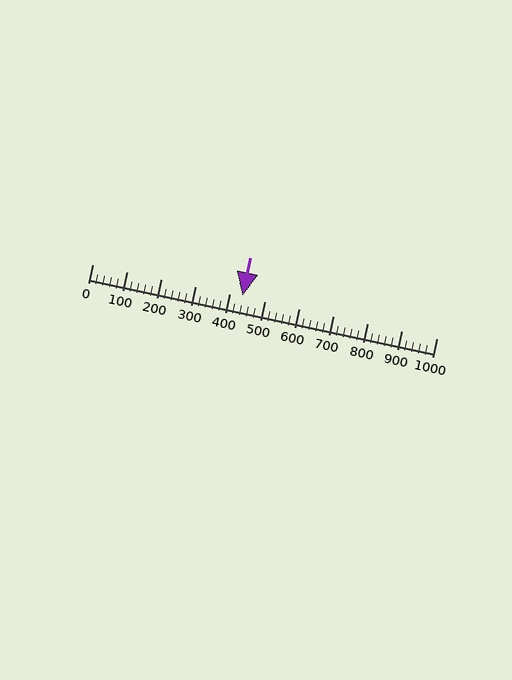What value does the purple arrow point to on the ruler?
The purple arrow points to approximately 436.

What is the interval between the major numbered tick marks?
The major tick marks are spaced 100 units apart.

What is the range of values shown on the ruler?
The ruler shows values from 0 to 1000.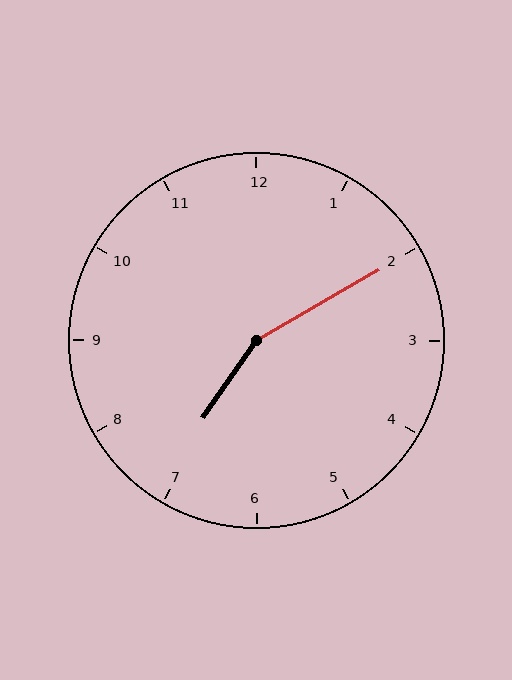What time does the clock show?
7:10.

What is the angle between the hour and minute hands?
Approximately 155 degrees.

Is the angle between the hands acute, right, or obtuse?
It is obtuse.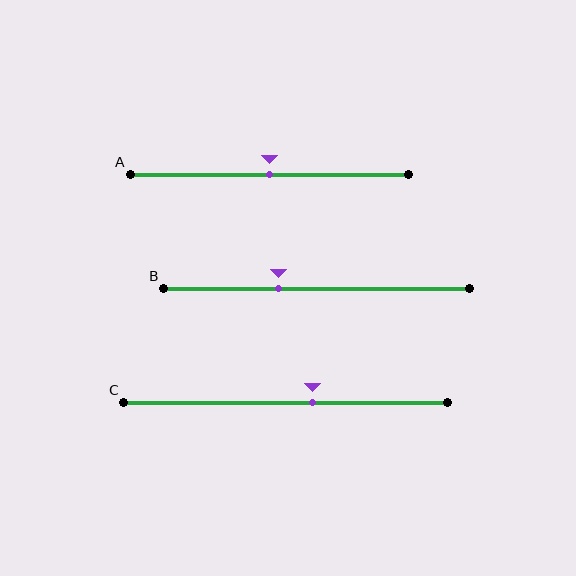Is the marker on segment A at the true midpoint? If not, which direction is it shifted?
Yes, the marker on segment A is at the true midpoint.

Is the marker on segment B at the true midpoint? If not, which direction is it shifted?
No, the marker on segment B is shifted to the left by about 13% of the segment length.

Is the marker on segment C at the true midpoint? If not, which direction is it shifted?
No, the marker on segment C is shifted to the right by about 8% of the segment length.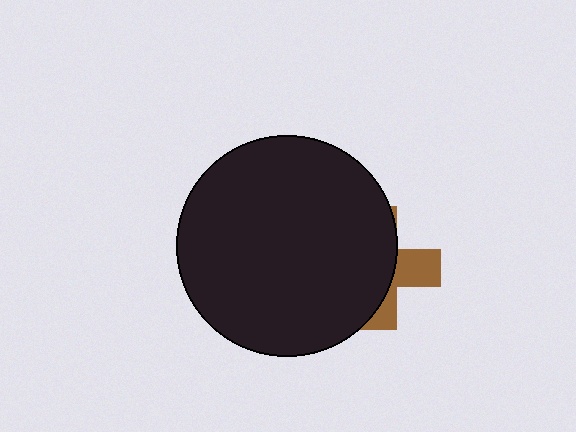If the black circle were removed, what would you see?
You would see the complete brown cross.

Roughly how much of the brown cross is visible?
A small part of it is visible (roughly 33%).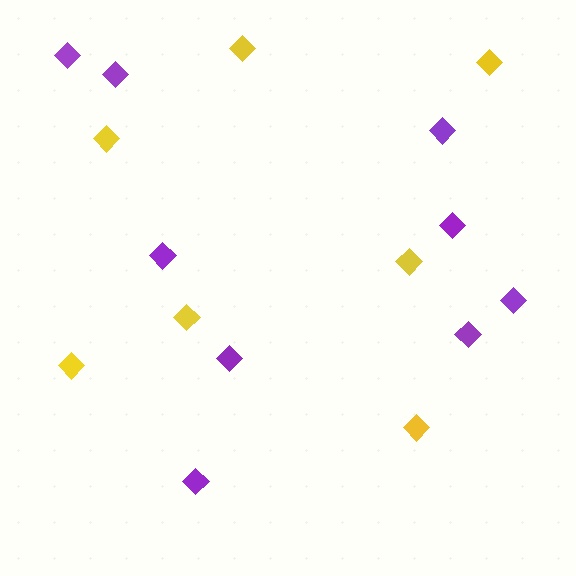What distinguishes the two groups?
There are 2 groups: one group of purple diamonds (9) and one group of yellow diamonds (7).